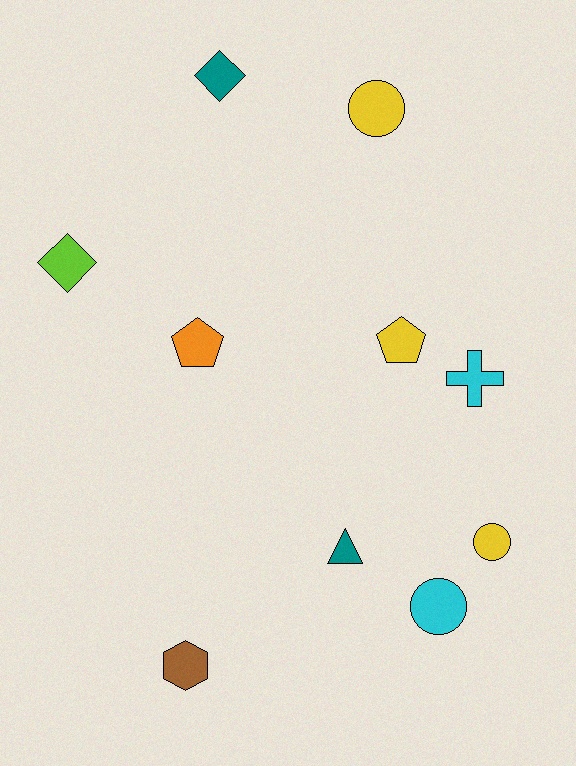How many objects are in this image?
There are 10 objects.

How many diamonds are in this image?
There are 2 diamonds.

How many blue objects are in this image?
There are no blue objects.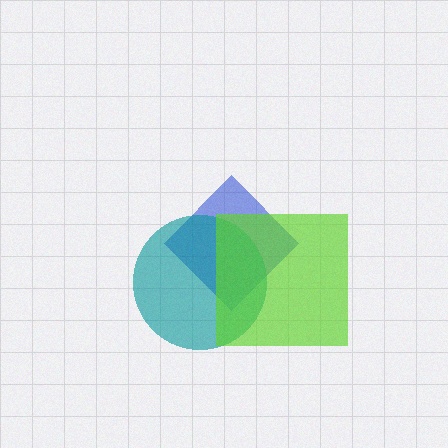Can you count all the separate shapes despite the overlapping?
Yes, there are 3 separate shapes.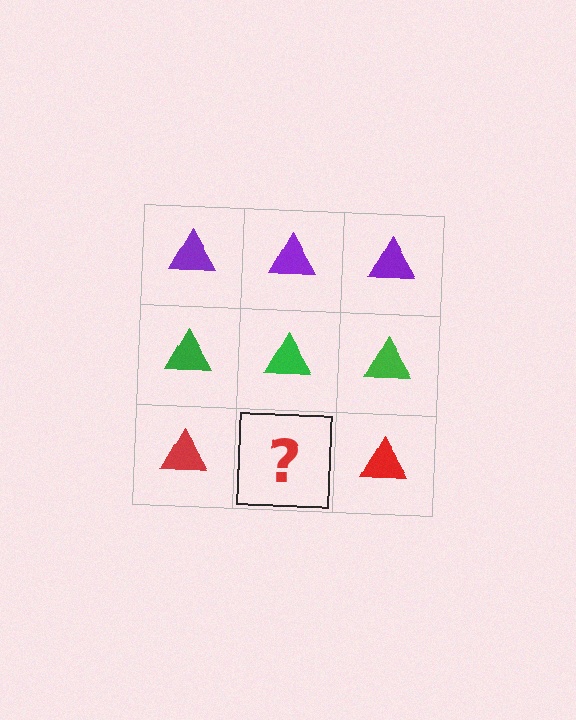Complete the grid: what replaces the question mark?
The question mark should be replaced with a red triangle.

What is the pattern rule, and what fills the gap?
The rule is that each row has a consistent color. The gap should be filled with a red triangle.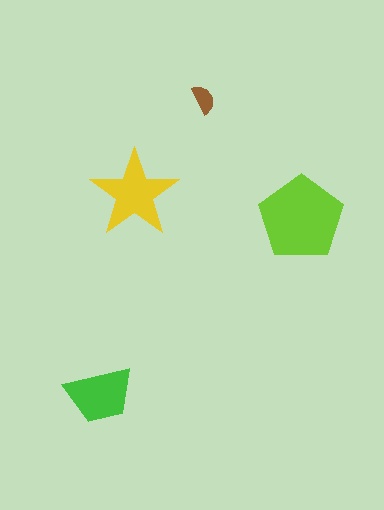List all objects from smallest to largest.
The brown semicircle, the green trapezoid, the yellow star, the lime pentagon.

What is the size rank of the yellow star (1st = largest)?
2nd.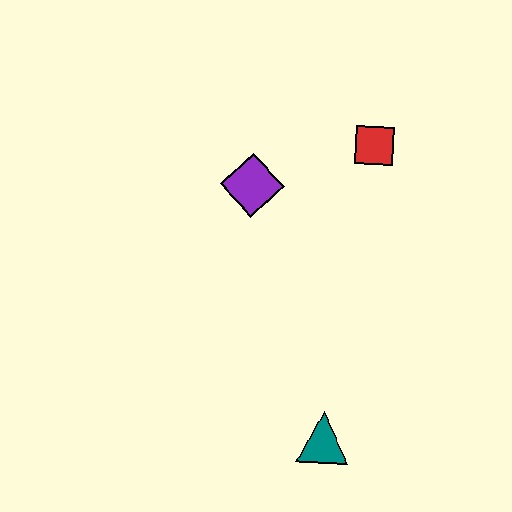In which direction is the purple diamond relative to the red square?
The purple diamond is to the left of the red square.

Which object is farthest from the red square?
The teal triangle is farthest from the red square.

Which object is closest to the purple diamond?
The red square is closest to the purple diamond.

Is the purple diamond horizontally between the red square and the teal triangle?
No